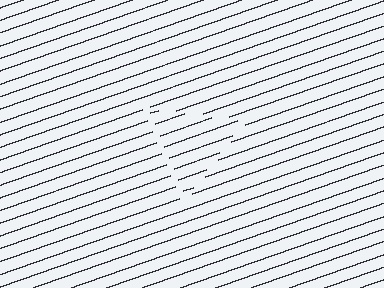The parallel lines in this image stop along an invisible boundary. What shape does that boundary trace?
An illusory triangle. The interior of the shape contains the same grating, shifted by half a period — the contour is defined by the phase discontinuity where line-ends from the inner and outer gratings abut.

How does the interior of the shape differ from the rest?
The interior of the shape contains the same grating, shifted by half a period — the contour is defined by the phase discontinuity where line-ends from the inner and outer gratings abut.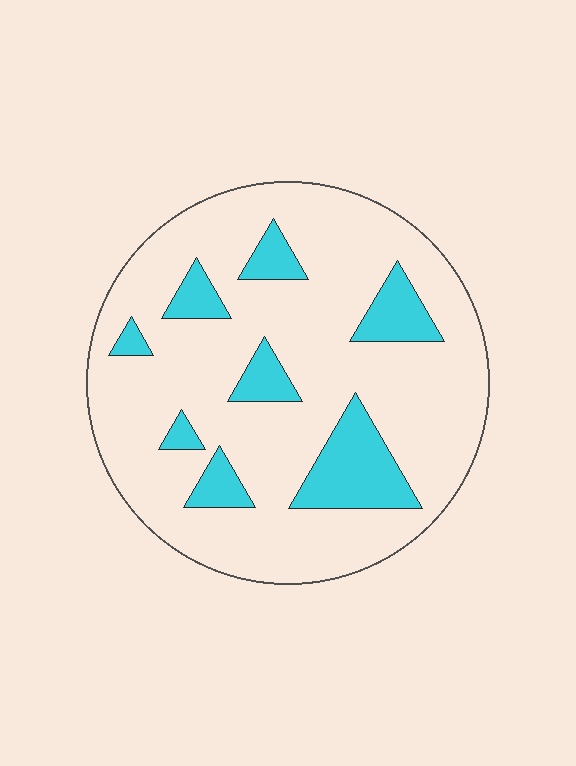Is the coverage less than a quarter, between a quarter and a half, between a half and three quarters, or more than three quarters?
Less than a quarter.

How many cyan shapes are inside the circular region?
8.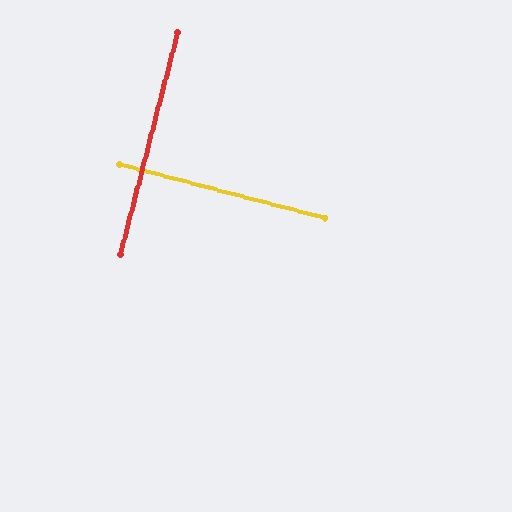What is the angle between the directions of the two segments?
Approximately 89 degrees.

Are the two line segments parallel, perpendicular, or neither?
Perpendicular — they meet at approximately 89°.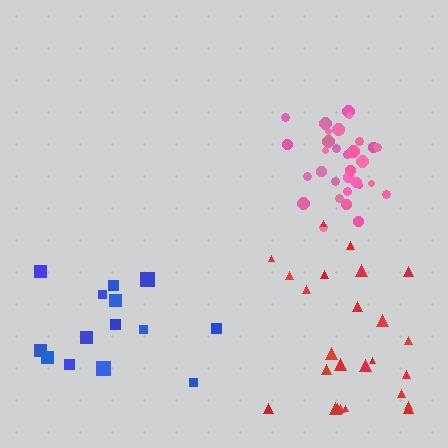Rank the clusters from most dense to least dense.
pink, red, blue.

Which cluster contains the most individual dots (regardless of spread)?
Pink (33).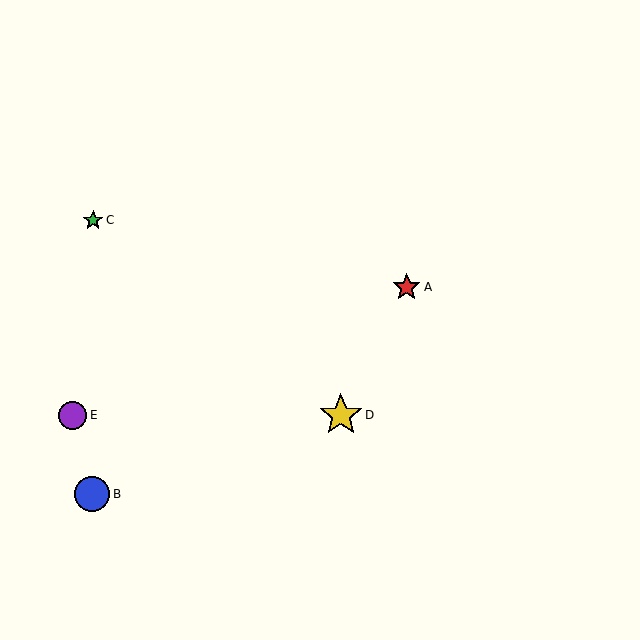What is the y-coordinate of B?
Object B is at y≈494.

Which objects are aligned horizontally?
Objects D, E are aligned horizontally.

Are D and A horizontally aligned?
No, D is at y≈415 and A is at y≈287.